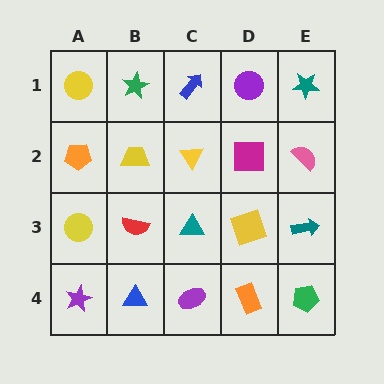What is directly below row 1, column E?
A pink semicircle.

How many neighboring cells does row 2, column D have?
4.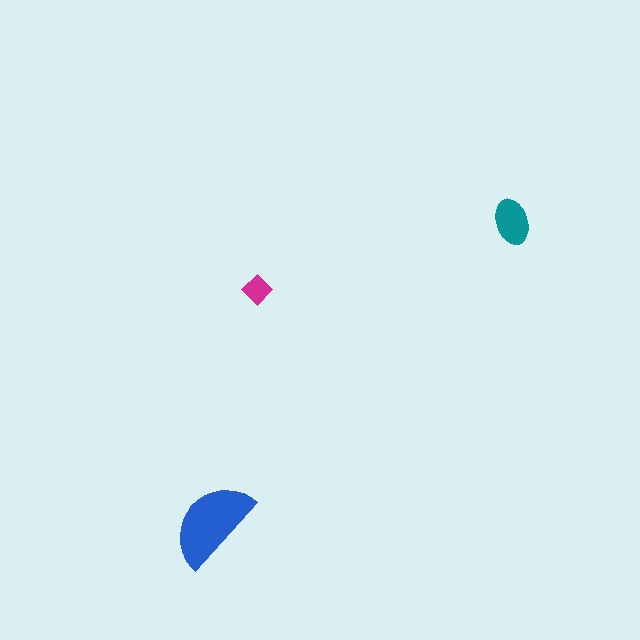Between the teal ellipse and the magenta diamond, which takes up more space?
The teal ellipse.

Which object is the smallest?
The magenta diamond.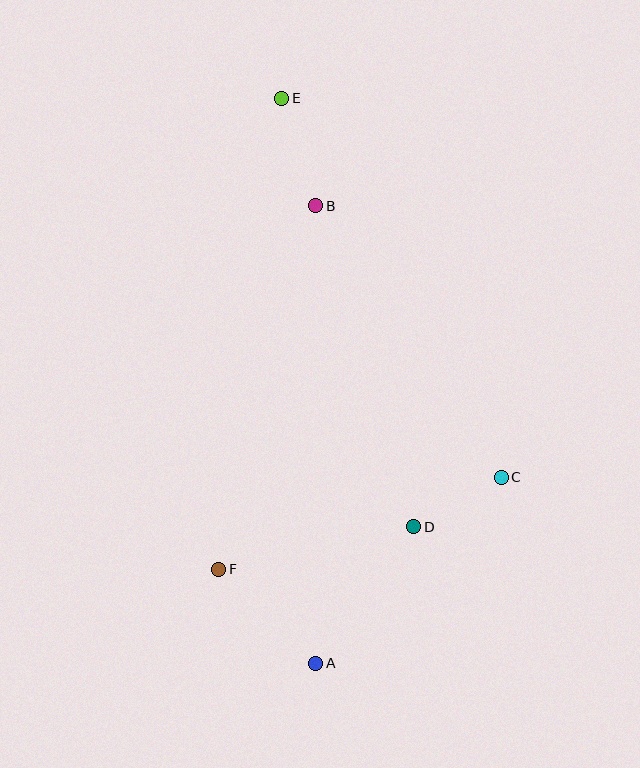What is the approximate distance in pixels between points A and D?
The distance between A and D is approximately 168 pixels.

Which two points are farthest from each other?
Points A and E are farthest from each other.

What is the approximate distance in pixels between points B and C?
The distance between B and C is approximately 329 pixels.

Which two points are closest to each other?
Points C and D are closest to each other.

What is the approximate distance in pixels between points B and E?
The distance between B and E is approximately 113 pixels.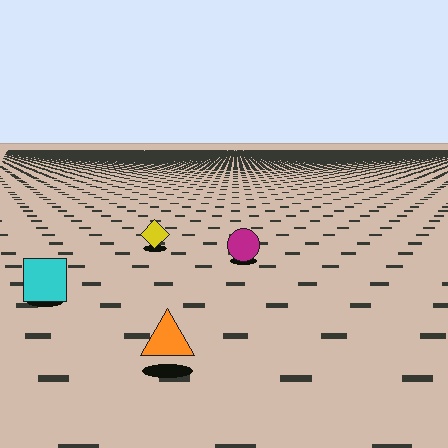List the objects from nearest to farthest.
From nearest to farthest: the orange triangle, the cyan square, the magenta circle, the yellow diamond.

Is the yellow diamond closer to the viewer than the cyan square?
No. The cyan square is closer — you can tell from the texture gradient: the ground texture is coarser near it.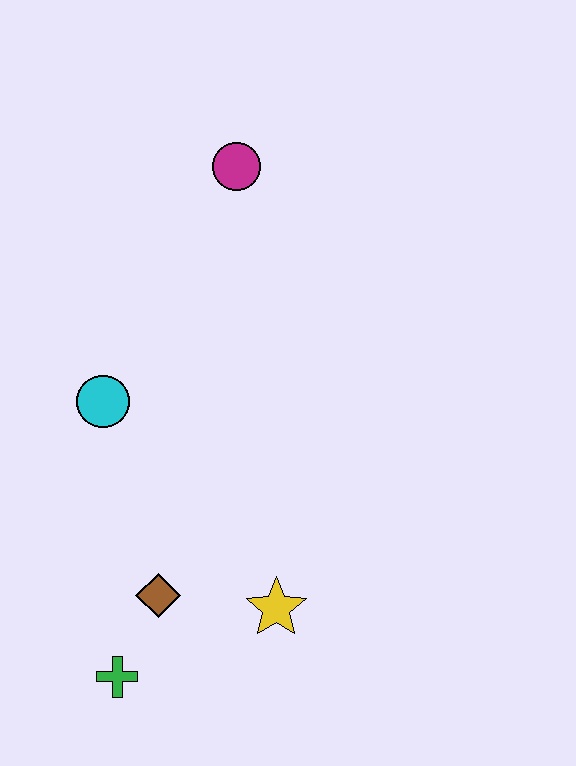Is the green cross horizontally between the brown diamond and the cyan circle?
Yes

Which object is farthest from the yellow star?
The magenta circle is farthest from the yellow star.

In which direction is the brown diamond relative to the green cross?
The brown diamond is above the green cross.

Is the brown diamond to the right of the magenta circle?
No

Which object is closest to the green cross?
The brown diamond is closest to the green cross.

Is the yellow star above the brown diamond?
No